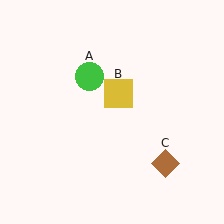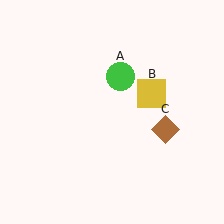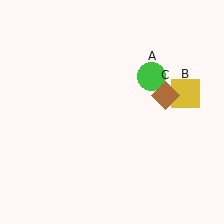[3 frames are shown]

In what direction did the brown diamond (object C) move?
The brown diamond (object C) moved up.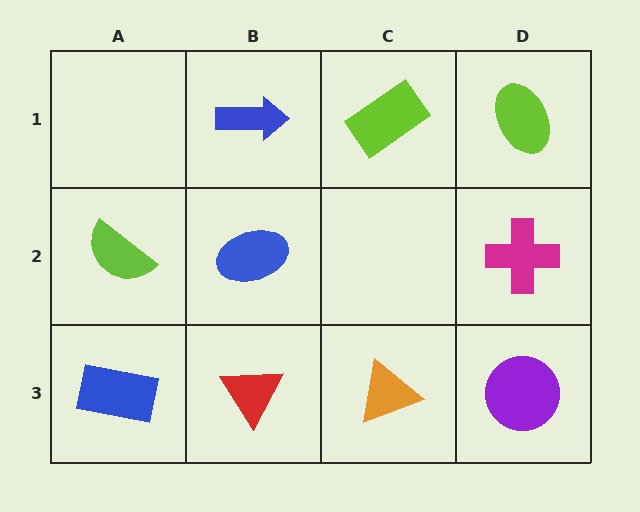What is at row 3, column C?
An orange triangle.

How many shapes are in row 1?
3 shapes.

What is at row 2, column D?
A magenta cross.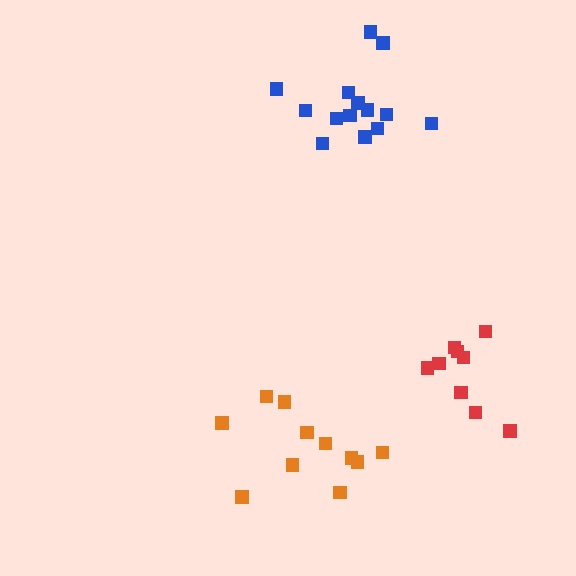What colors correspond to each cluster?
The clusters are colored: blue, orange, red.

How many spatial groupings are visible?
There are 3 spatial groupings.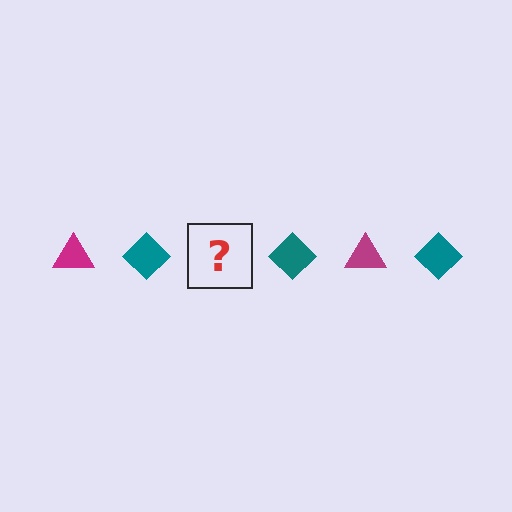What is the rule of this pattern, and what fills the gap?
The rule is that the pattern alternates between magenta triangle and teal diamond. The gap should be filled with a magenta triangle.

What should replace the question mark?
The question mark should be replaced with a magenta triangle.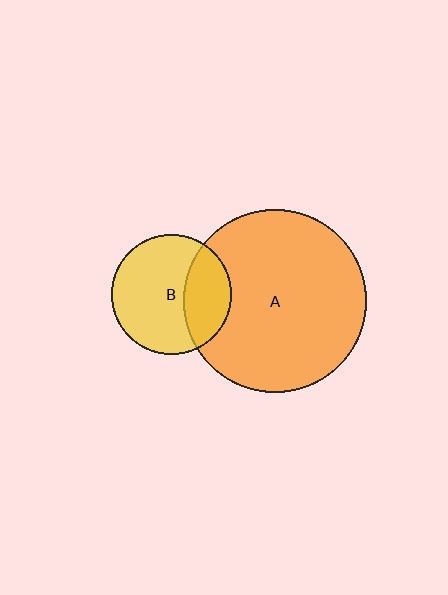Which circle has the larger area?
Circle A (orange).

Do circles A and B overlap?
Yes.